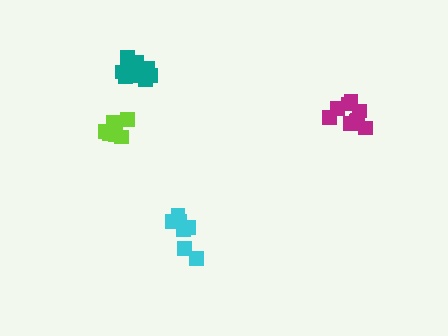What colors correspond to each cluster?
The clusters are colored: magenta, lime, cyan, teal.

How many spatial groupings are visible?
There are 4 spatial groupings.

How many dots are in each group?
Group 1: 9 dots, Group 2: 6 dots, Group 3: 7 dots, Group 4: 12 dots (34 total).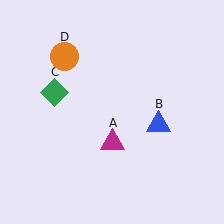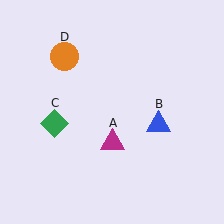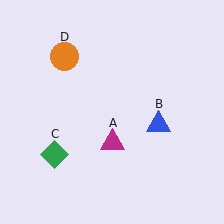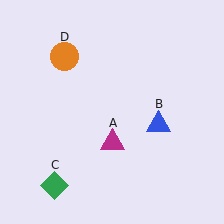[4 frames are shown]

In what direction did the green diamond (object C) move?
The green diamond (object C) moved down.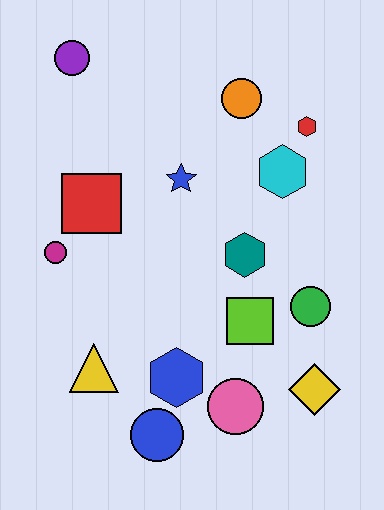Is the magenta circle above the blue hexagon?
Yes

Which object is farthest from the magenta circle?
The yellow diamond is farthest from the magenta circle.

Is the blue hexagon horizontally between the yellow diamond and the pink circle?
No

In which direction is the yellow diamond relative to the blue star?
The yellow diamond is below the blue star.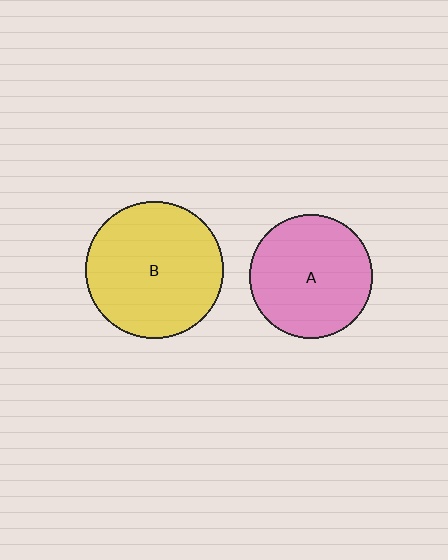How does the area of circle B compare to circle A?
Approximately 1.2 times.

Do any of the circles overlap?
No, none of the circles overlap.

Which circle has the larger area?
Circle B (yellow).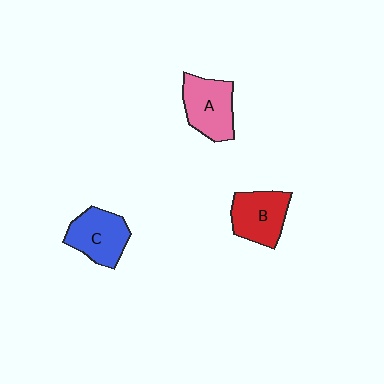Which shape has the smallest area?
Shape C (blue).